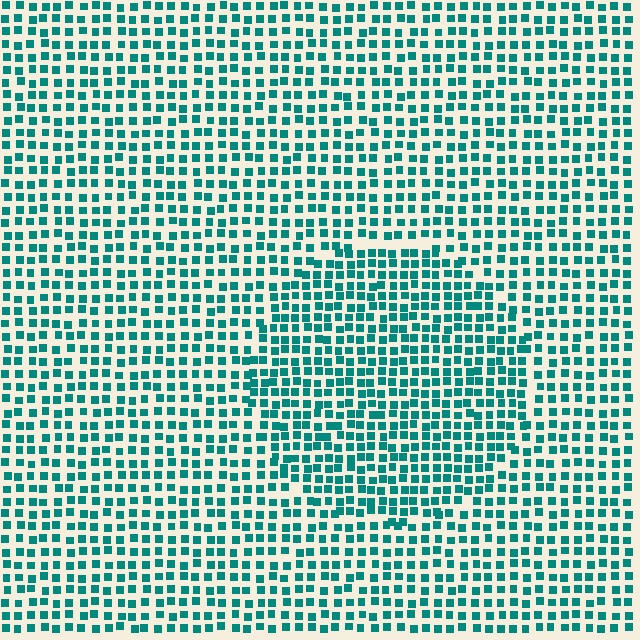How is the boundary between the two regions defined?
The boundary is defined by a change in element density (approximately 1.4x ratio). All elements are the same color, size, and shape.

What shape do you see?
I see a circle.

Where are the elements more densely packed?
The elements are more densely packed inside the circle boundary.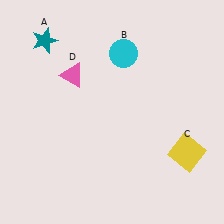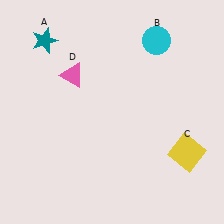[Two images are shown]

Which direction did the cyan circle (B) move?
The cyan circle (B) moved right.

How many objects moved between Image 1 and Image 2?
1 object moved between the two images.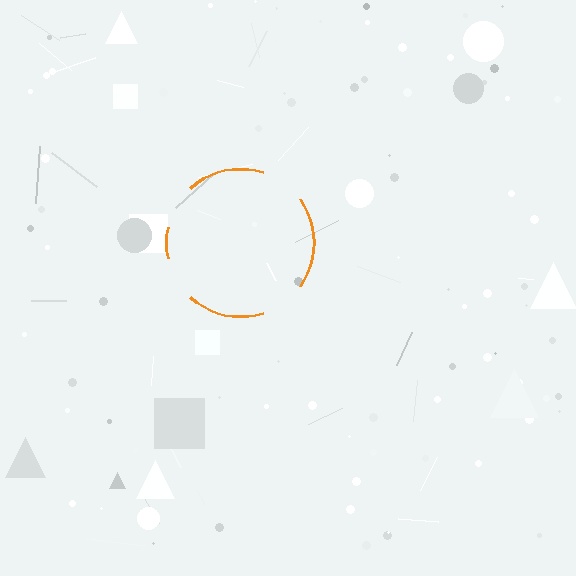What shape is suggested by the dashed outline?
The dashed outline suggests a circle.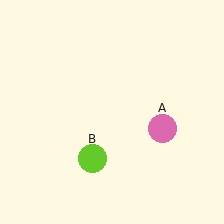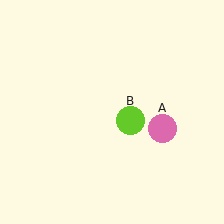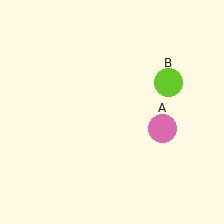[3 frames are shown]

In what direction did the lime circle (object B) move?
The lime circle (object B) moved up and to the right.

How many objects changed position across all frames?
1 object changed position: lime circle (object B).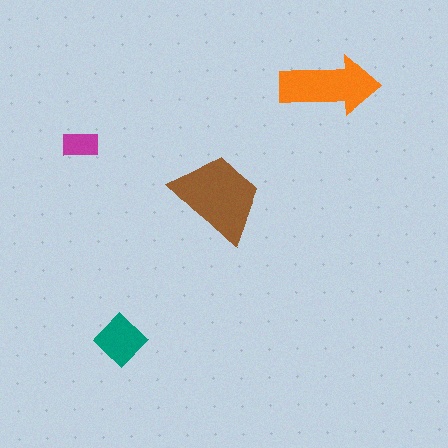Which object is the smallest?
The magenta rectangle.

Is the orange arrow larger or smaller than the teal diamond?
Larger.